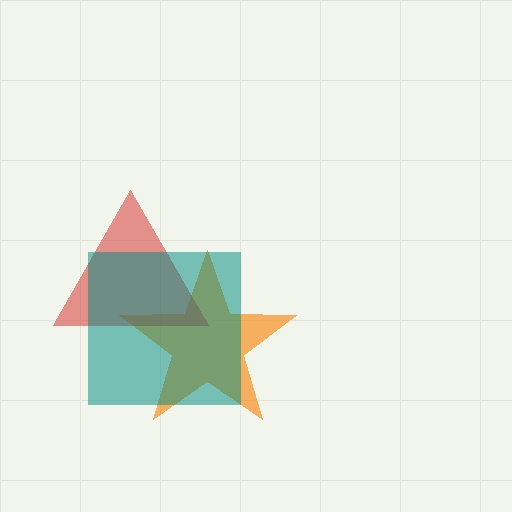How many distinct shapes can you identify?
There are 3 distinct shapes: an orange star, a red triangle, a teal square.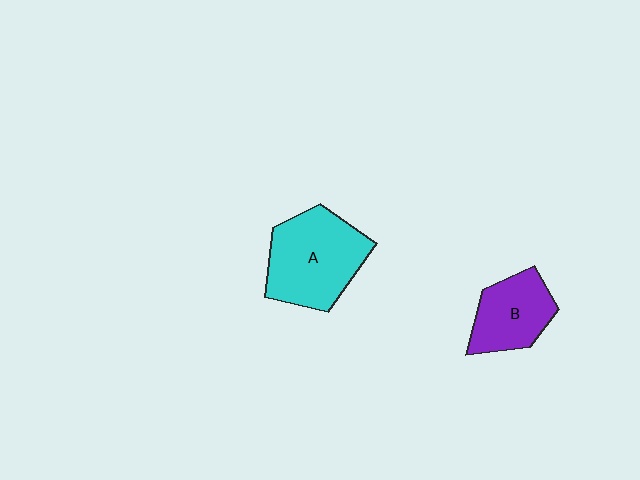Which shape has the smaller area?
Shape B (purple).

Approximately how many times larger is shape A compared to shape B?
Approximately 1.5 times.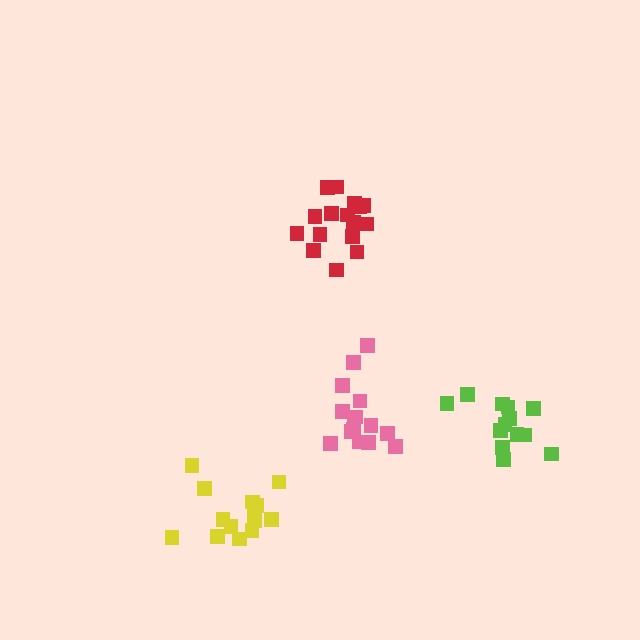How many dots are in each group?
Group 1: 13 dots, Group 2: 15 dots, Group 3: 16 dots, Group 4: 14 dots (58 total).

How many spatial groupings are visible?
There are 4 spatial groupings.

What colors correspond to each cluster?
The clusters are colored: lime, pink, red, yellow.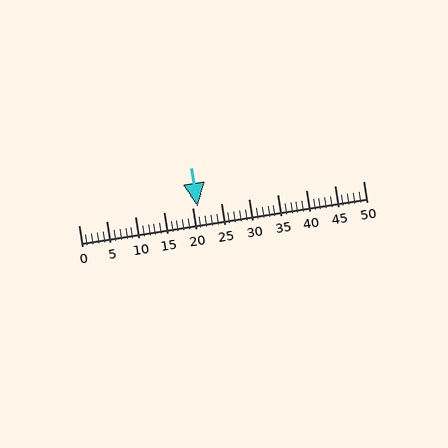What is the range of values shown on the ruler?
The ruler shows values from 0 to 50.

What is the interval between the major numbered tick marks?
The major tick marks are spaced 5 units apart.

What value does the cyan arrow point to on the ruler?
The cyan arrow points to approximately 21.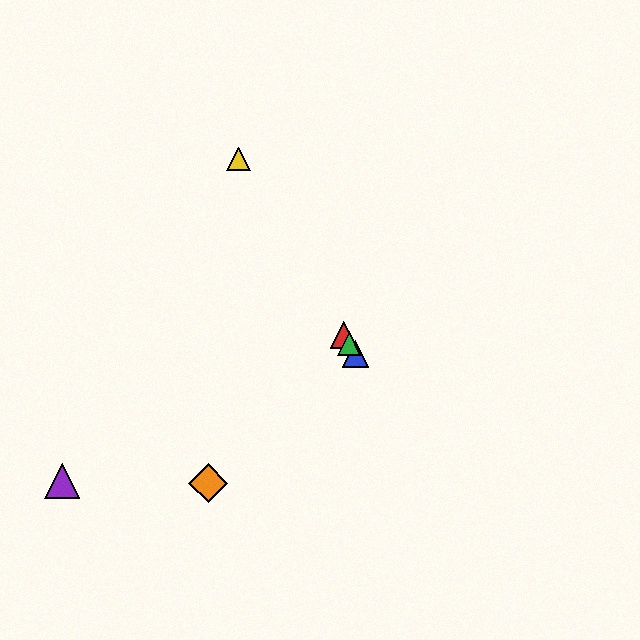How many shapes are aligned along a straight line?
4 shapes (the red triangle, the blue triangle, the green triangle, the yellow triangle) are aligned along a straight line.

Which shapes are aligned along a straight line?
The red triangle, the blue triangle, the green triangle, the yellow triangle are aligned along a straight line.